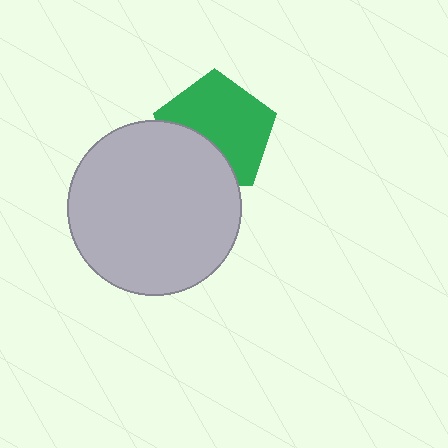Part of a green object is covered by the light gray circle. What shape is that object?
It is a pentagon.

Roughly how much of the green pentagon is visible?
Most of it is visible (roughly 67%).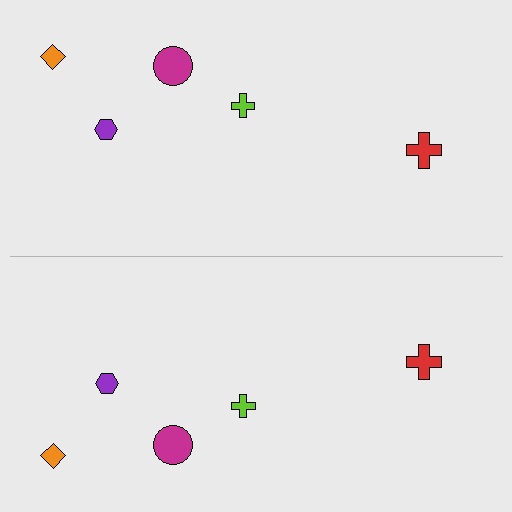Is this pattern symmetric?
Yes, this pattern has bilateral (reflection) symmetry.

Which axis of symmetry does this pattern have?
The pattern has a horizontal axis of symmetry running through the center of the image.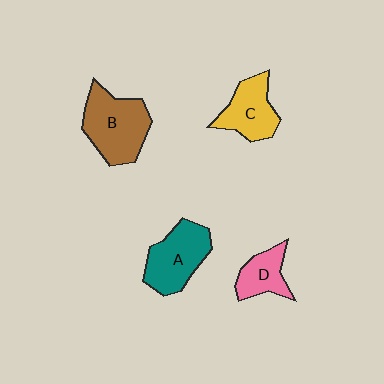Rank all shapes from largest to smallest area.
From largest to smallest: B (brown), A (teal), C (yellow), D (pink).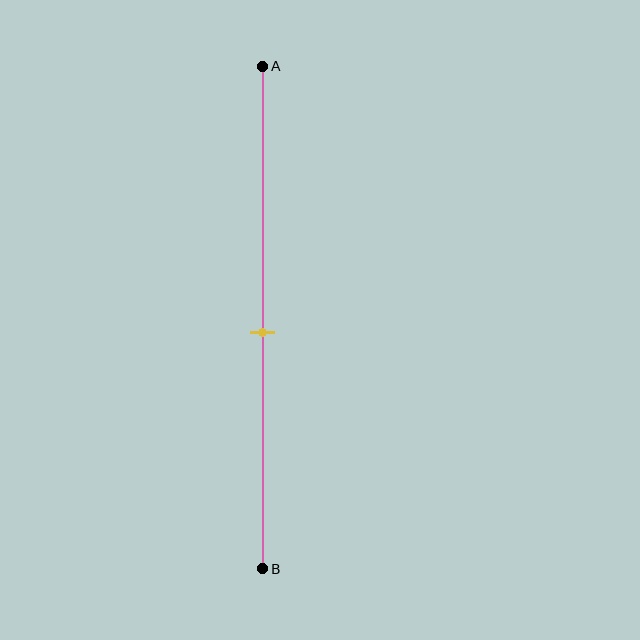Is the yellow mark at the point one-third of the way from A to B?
No, the mark is at about 55% from A, not at the 33% one-third point.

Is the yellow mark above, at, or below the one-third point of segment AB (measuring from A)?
The yellow mark is below the one-third point of segment AB.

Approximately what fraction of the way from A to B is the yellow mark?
The yellow mark is approximately 55% of the way from A to B.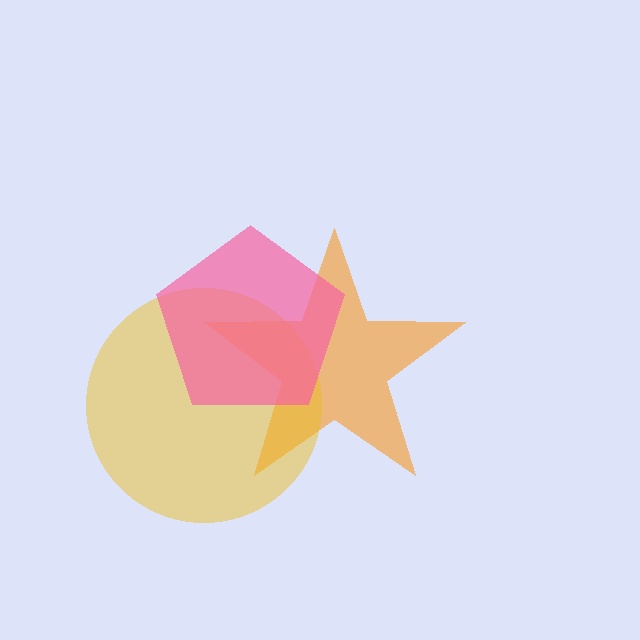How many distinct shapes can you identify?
There are 3 distinct shapes: an orange star, a yellow circle, a pink pentagon.